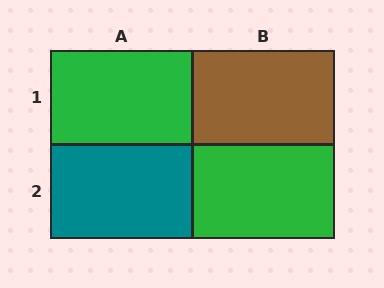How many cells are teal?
1 cell is teal.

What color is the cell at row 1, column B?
Brown.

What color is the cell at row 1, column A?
Green.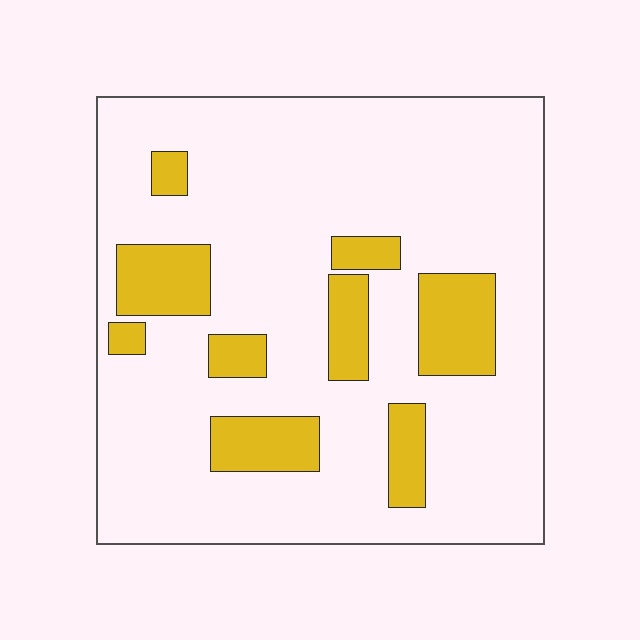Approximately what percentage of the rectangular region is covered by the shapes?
Approximately 20%.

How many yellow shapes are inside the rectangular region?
9.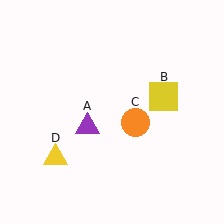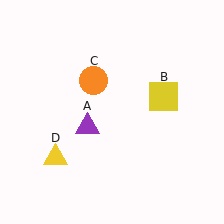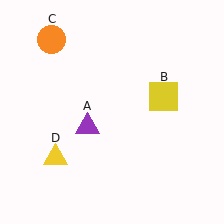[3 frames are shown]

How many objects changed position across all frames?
1 object changed position: orange circle (object C).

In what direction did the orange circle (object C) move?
The orange circle (object C) moved up and to the left.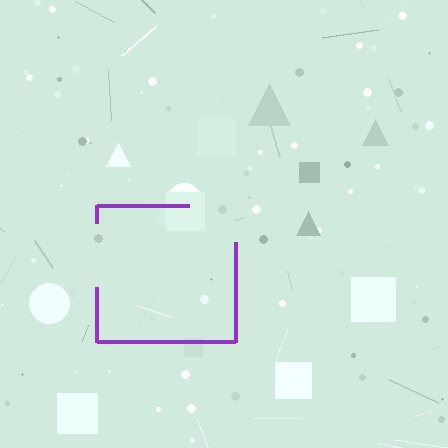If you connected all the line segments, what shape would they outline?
They would outline a square.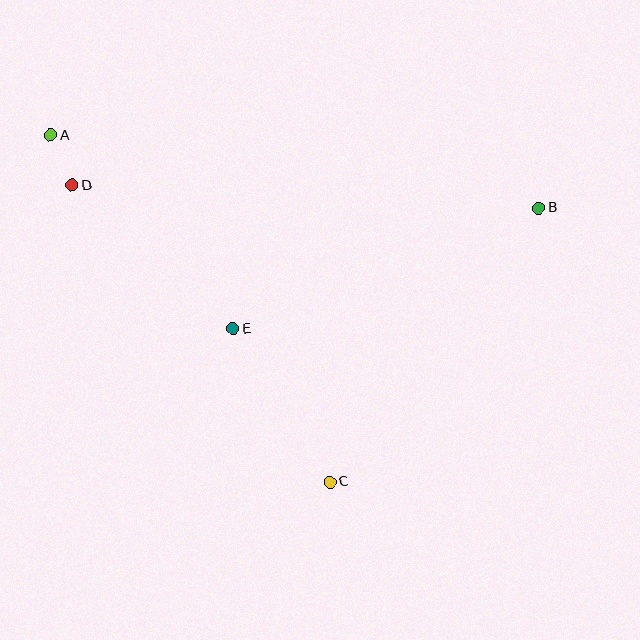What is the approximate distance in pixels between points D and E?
The distance between D and E is approximately 216 pixels.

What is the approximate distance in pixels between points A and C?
The distance between A and C is approximately 445 pixels.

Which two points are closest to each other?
Points A and D are closest to each other.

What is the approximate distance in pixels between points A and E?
The distance between A and E is approximately 266 pixels.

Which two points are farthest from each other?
Points A and B are farthest from each other.